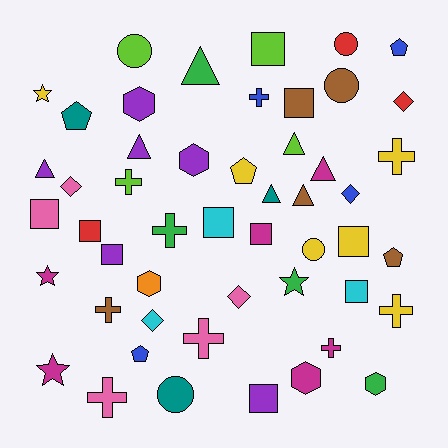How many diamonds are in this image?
There are 5 diamonds.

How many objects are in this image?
There are 50 objects.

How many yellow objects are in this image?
There are 6 yellow objects.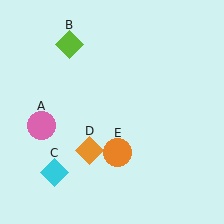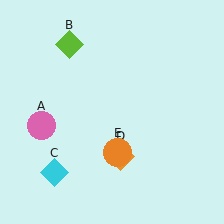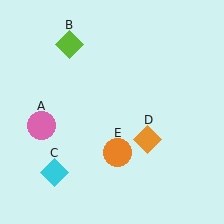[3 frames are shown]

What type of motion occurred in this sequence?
The orange diamond (object D) rotated counterclockwise around the center of the scene.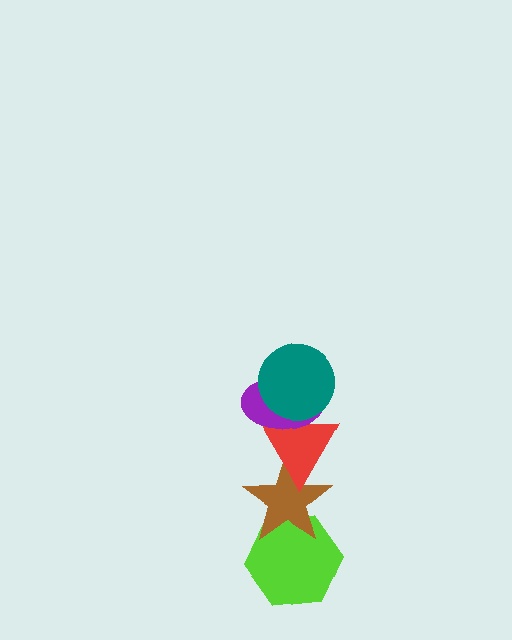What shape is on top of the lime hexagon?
The brown star is on top of the lime hexagon.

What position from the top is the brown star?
The brown star is 4th from the top.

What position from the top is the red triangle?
The red triangle is 3rd from the top.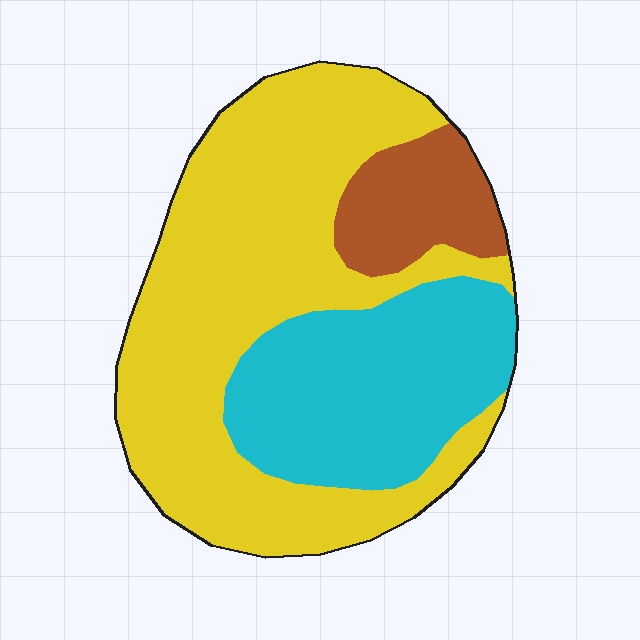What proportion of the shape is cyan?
Cyan takes up about one third (1/3) of the shape.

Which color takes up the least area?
Brown, at roughly 10%.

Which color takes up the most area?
Yellow, at roughly 60%.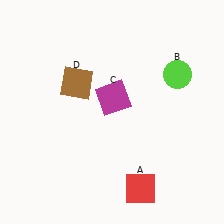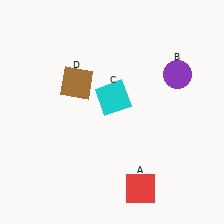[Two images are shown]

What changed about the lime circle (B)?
In Image 1, B is lime. In Image 2, it changed to purple.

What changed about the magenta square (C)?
In Image 1, C is magenta. In Image 2, it changed to cyan.